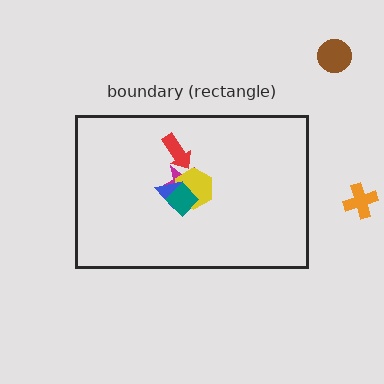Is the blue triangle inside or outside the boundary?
Inside.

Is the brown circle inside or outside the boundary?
Outside.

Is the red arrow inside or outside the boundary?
Inside.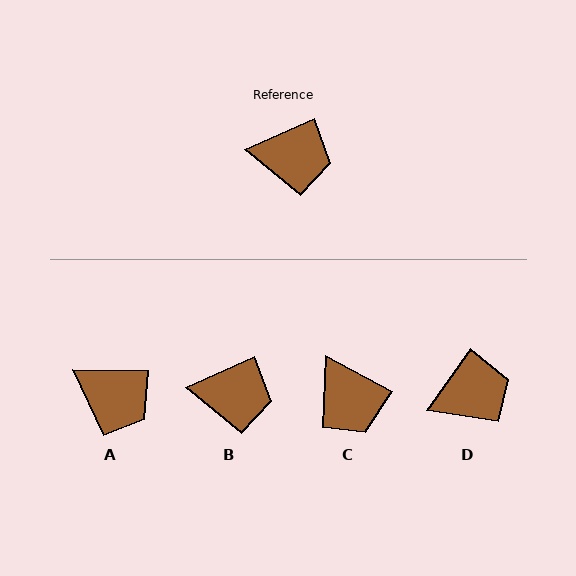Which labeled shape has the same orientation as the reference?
B.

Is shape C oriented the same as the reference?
No, it is off by about 53 degrees.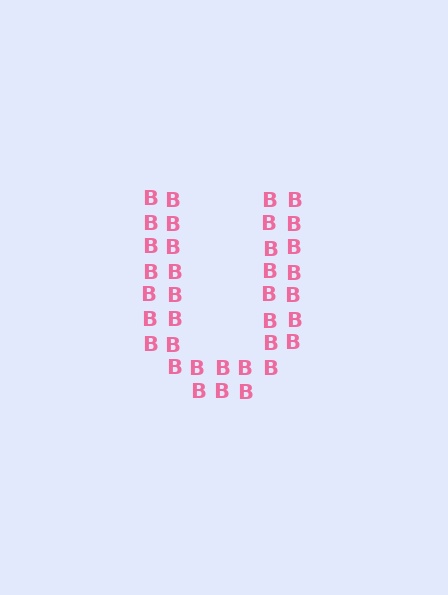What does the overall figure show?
The overall figure shows the letter U.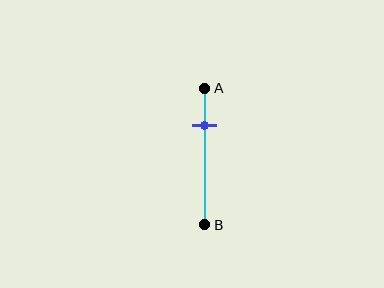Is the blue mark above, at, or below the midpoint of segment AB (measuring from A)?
The blue mark is above the midpoint of segment AB.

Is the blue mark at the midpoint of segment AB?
No, the mark is at about 30% from A, not at the 50% midpoint.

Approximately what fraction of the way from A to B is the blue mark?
The blue mark is approximately 30% of the way from A to B.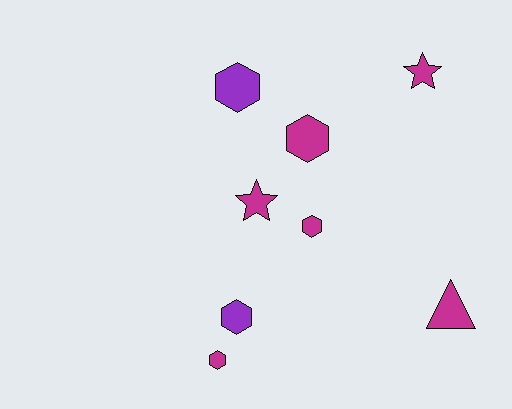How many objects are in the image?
There are 8 objects.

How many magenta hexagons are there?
There are 3 magenta hexagons.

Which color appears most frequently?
Magenta, with 6 objects.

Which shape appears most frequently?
Hexagon, with 5 objects.